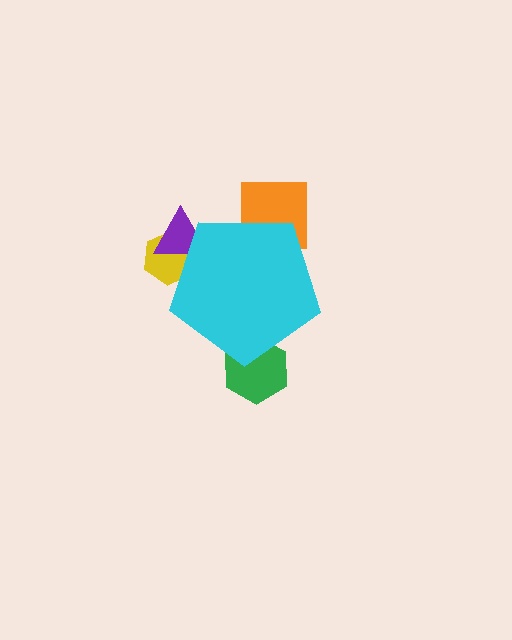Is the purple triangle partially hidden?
Yes, the purple triangle is partially hidden behind the cyan pentagon.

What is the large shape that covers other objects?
A cyan pentagon.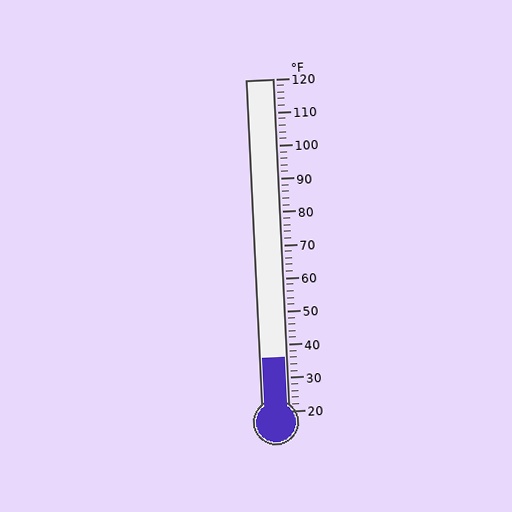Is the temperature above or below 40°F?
The temperature is below 40°F.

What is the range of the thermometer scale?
The thermometer scale ranges from 20°F to 120°F.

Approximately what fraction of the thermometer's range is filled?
The thermometer is filled to approximately 15% of its range.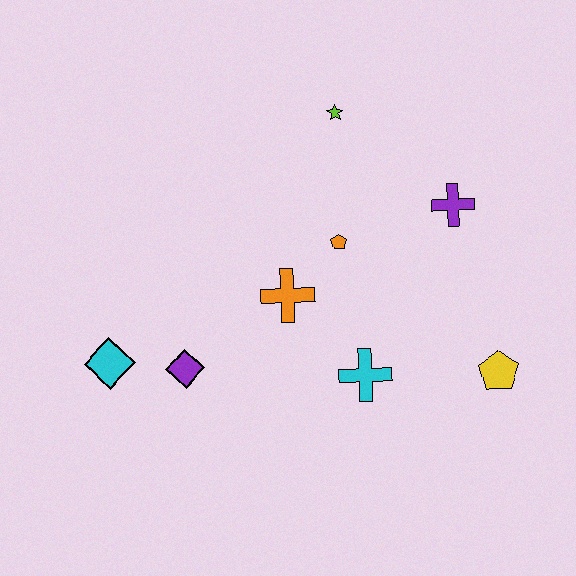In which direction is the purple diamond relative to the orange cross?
The purple diamond is to the left of the orange cross.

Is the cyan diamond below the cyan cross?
No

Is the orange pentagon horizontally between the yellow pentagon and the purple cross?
No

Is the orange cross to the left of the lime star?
Yes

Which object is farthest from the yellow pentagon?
The cyan diamond is farthest from the yellow pentagon.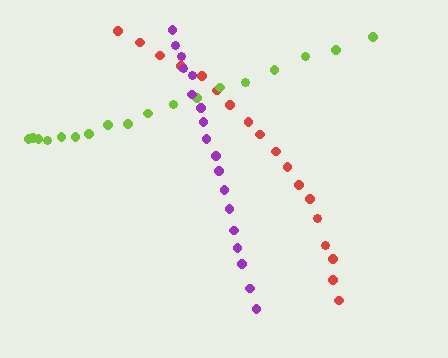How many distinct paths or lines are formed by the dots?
There are 3 distinct paths.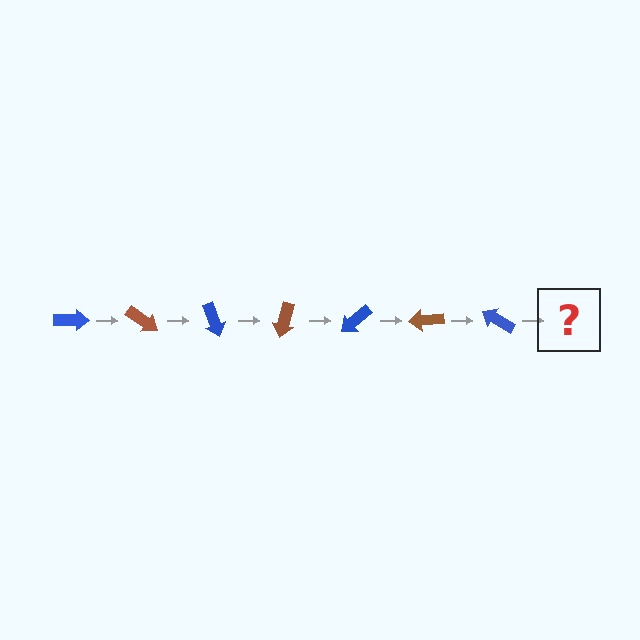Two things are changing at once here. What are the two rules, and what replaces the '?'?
The two rules are that it rotates 35 degrees each step and the color cycles through blue and brown. The '?' should be a brown arrow, rotated 245 degrees from the start.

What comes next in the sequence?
The next element should be a brown arrow, rotated 245 degrees from the start.